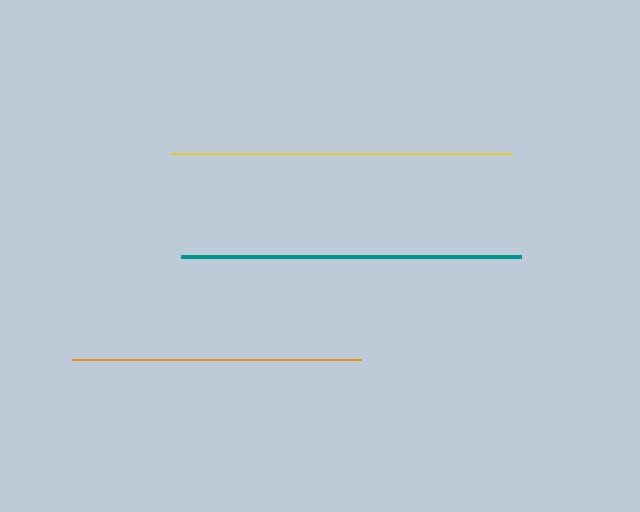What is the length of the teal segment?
The teal segment is approximately 340 pixels long.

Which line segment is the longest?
The yellow line is the longest at approximately 343 pixels.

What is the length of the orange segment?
The orange segment is approximately 288 pixels long.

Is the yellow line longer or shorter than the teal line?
The yellow line is longer than the teal line.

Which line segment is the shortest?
The orange line is the shortest at approximately 288 pixels.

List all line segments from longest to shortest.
From longest to shortest: yellow, teal, orange.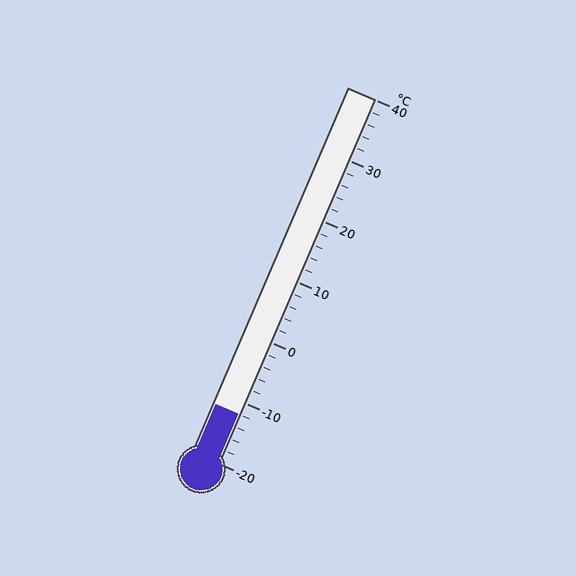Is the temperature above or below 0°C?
The temperature is below 0°C.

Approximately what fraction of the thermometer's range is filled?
The thermometer is filled to approximately 15% of its range.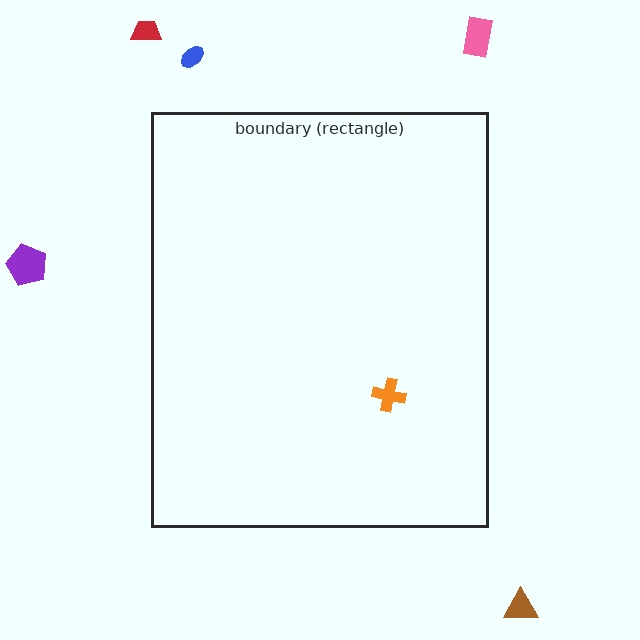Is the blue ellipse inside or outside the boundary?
Outside.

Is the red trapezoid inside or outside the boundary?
Outside.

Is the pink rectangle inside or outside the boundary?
Outside.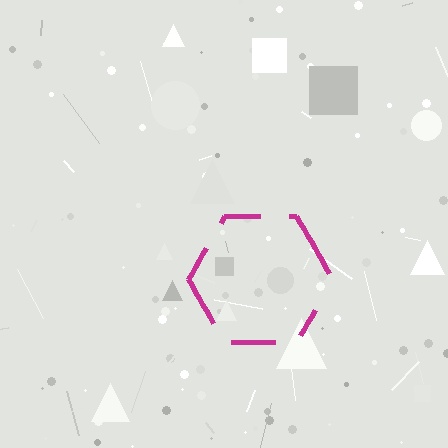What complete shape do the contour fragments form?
The contour fragments form a hexagon.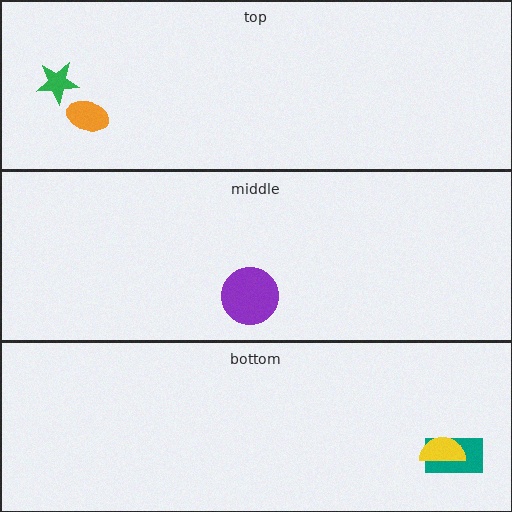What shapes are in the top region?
The orange ellipse, the green star.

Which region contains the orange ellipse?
The top region.